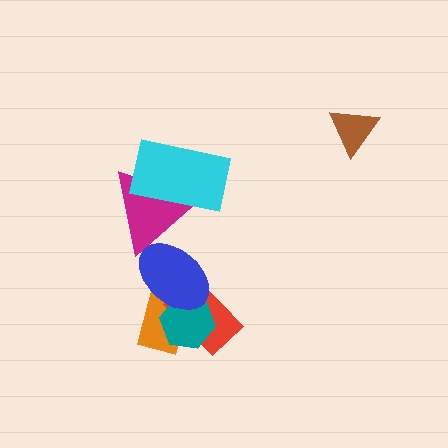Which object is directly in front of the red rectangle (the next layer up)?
The teal hexagon is directly in front of the red rectangle.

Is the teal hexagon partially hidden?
Yes, it is partially covered by another shape.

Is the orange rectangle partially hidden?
Yes, it is partially covered by another shape.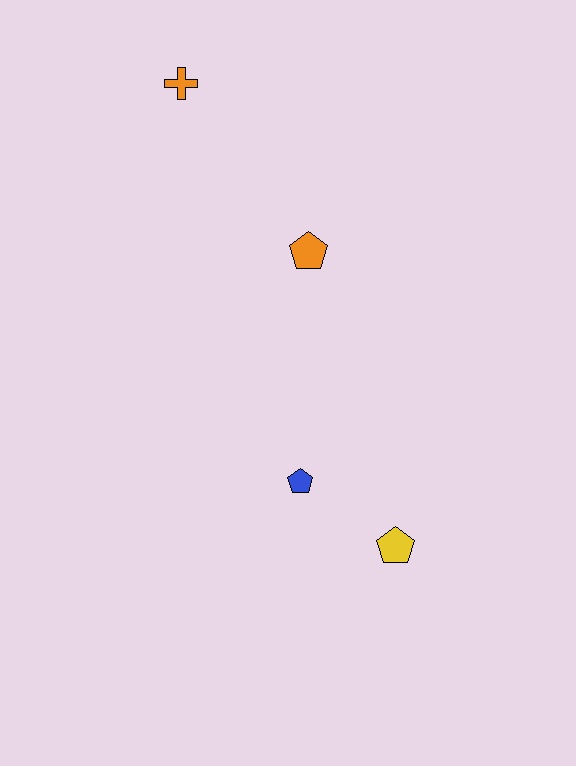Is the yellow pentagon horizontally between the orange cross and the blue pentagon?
No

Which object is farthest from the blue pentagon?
The orange cross is farthest from the blue pentagon.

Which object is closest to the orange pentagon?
The orange cross is closest to the orange pentagon.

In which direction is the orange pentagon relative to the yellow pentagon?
The orange pentagon is above the yellow pentagon.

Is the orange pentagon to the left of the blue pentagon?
No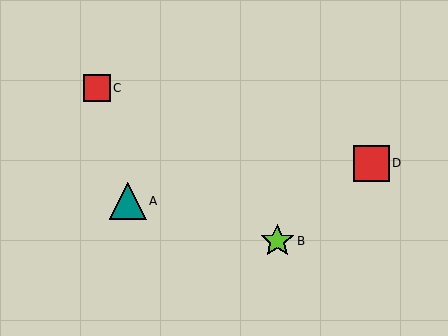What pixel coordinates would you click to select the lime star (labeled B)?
Click at (277, 241) to select the lime star B.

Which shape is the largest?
The teal triangle (labeled A) is the largest.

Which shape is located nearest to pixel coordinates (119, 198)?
The teal triangle (labeled A) at (128, 201) is nearest to that location.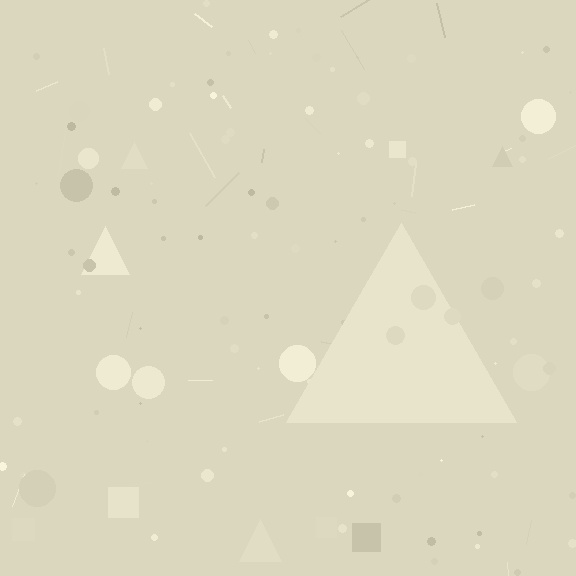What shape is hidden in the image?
A triangle is hidden in the image.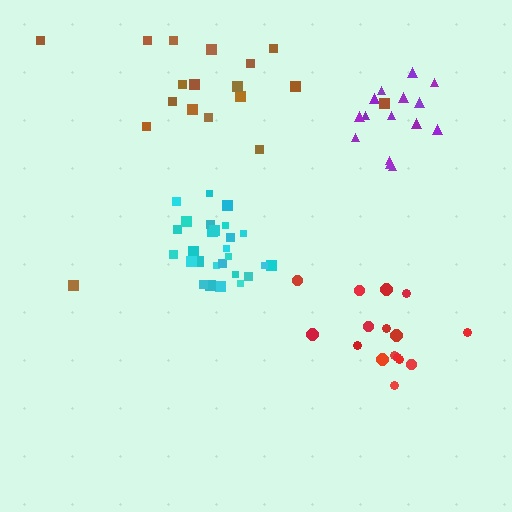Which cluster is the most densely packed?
Cyan.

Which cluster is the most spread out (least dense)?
Brown.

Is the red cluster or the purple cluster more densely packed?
Purple.